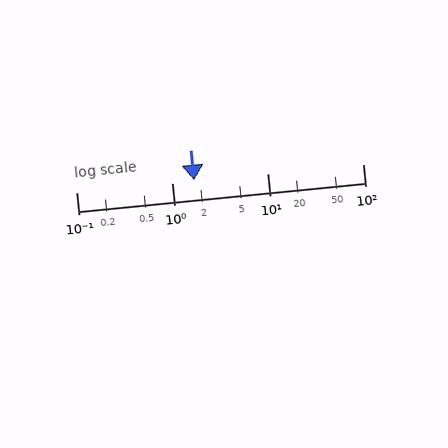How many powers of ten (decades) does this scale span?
The scale spans 3 decades, from 0.1 to 100.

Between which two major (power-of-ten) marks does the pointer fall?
The pointer is between 1 and 10.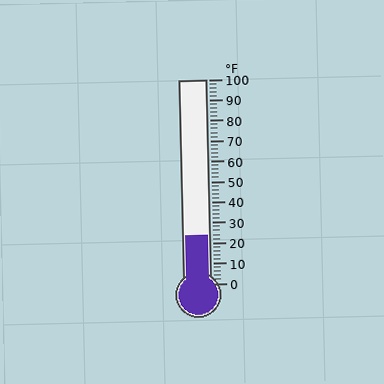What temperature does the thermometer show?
The thermometer shows approximately 24°F.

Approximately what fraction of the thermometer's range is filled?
The thermometer is filled to approximately 25% of its range.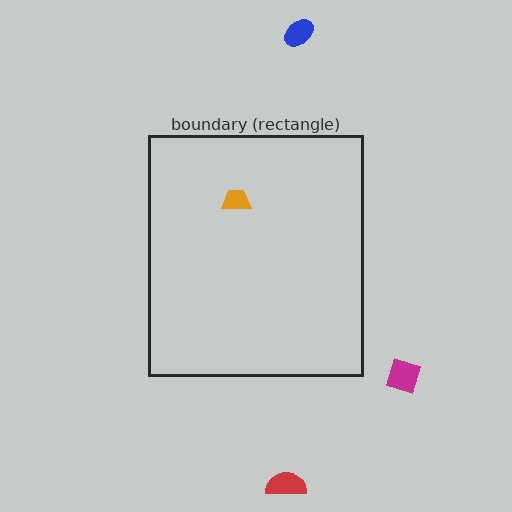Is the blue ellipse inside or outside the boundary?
Outside.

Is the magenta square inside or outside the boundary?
Outside.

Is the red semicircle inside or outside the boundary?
Outside.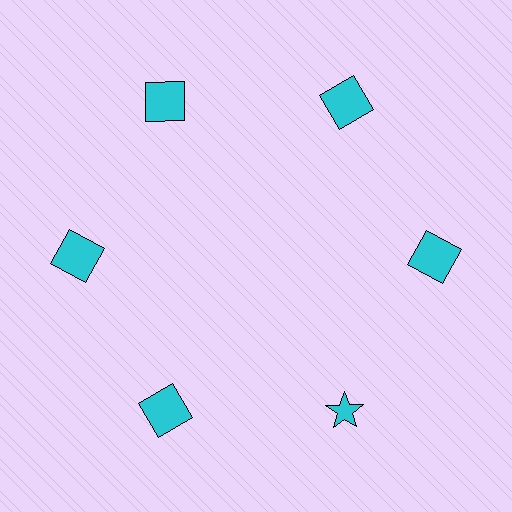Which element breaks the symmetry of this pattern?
The cyan star at roughly the 5 o'clock position breaks the symmetry. All other shapes are cyan squares.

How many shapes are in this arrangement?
There are 6 shapes arranged in a ring pattern.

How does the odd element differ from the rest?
It has a different shape: star instead of square.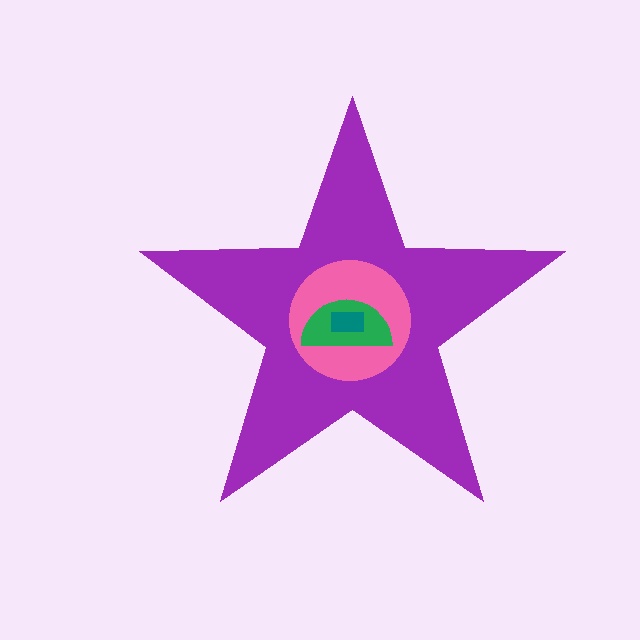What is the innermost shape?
The teal rectangle.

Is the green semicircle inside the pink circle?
Yes.